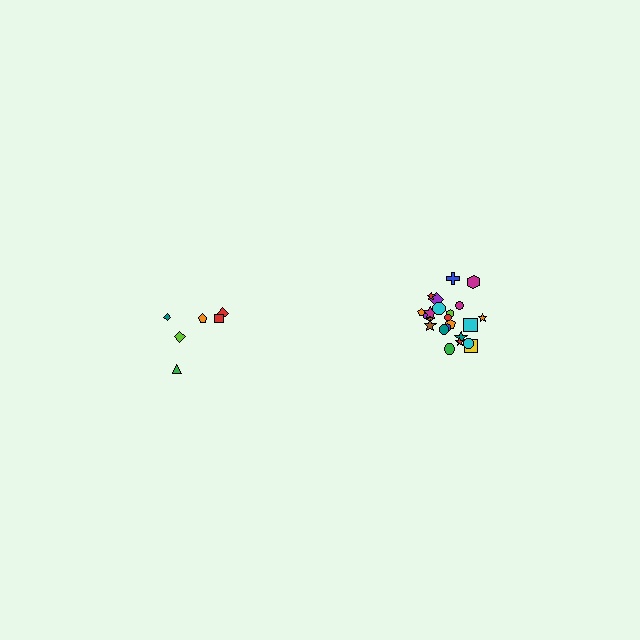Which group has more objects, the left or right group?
The right group.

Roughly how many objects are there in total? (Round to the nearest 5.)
Roughly 30 objects in total.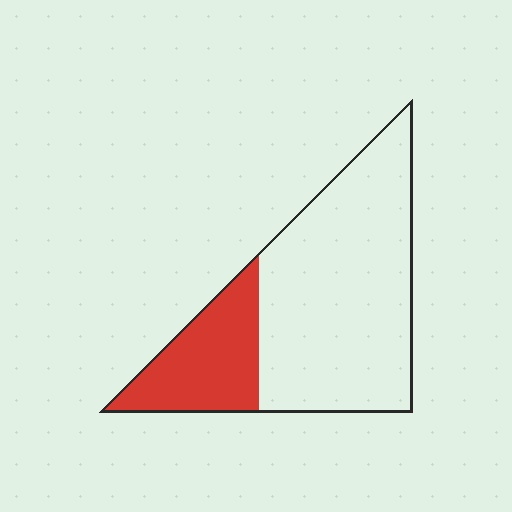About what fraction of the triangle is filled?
About one quarter (1/4).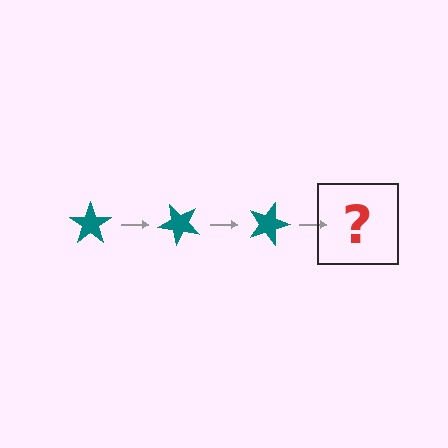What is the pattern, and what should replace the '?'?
The pattern is that the star rotates 45 degrees each step. The '?' should be a teal star rotated 135 degrees.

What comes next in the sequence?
The next element should be a teal star rotated 135 degrees.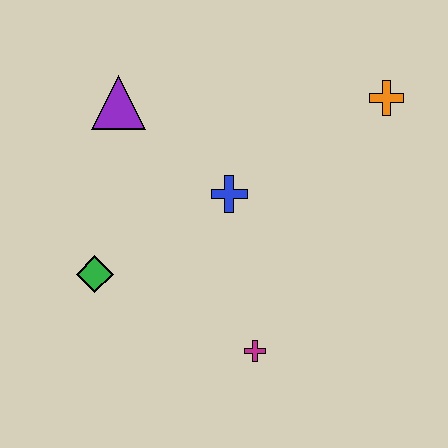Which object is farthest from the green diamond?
The orange cross is farthest from the green diamond.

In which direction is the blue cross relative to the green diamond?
The blue cross is to the right of the green diamond.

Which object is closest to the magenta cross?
The blue cross is closest to the magenta cross.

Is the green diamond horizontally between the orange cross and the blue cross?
No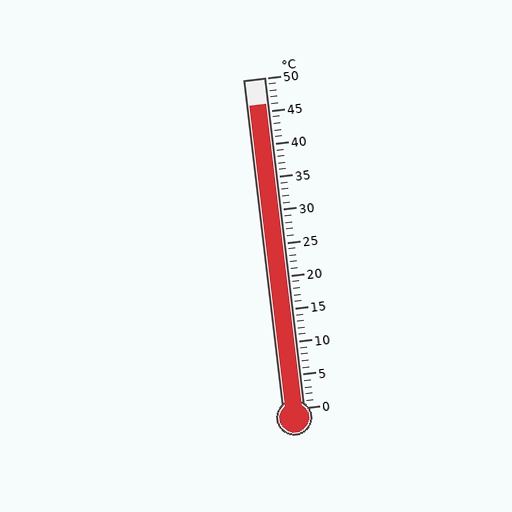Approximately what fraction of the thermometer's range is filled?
The thermometer is filled to approximately 90% of its range.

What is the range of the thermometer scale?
The thermometer scale ranges from 0°C to 50°C.